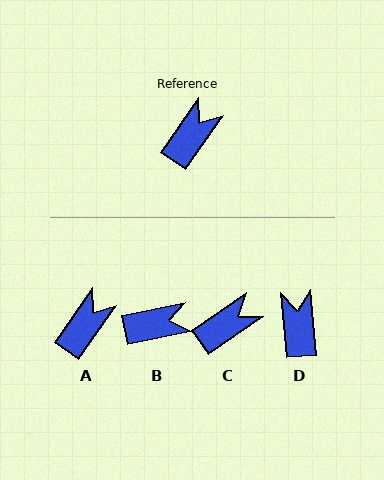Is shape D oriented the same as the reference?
No, it is off by about 40 degrees.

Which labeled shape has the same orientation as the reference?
A.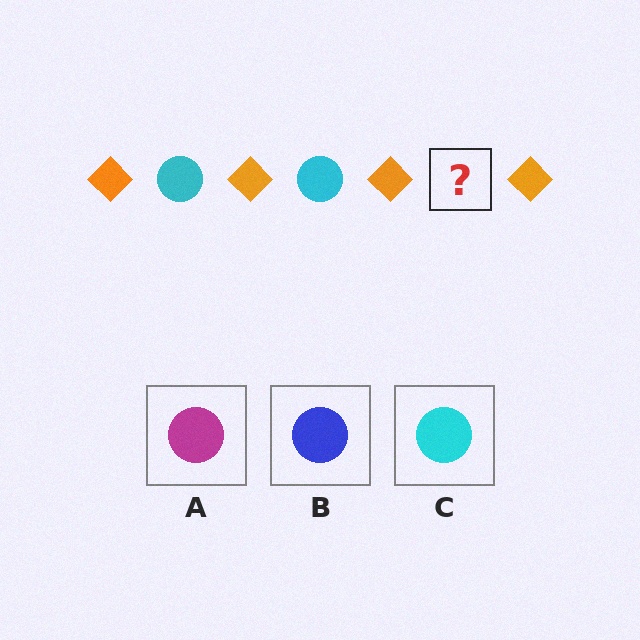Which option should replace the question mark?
Option C.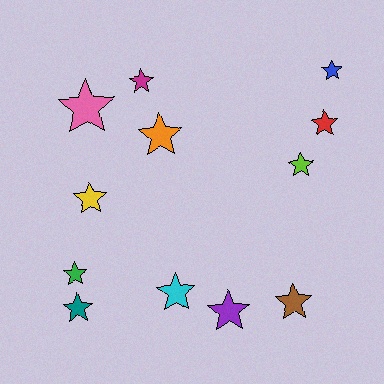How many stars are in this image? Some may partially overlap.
There are 12 stars.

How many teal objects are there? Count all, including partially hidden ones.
There is 1 teal object.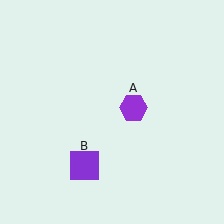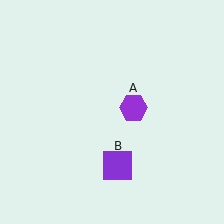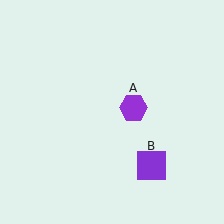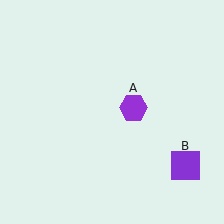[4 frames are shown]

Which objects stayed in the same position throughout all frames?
Purple hexagon (object A) remained stationary.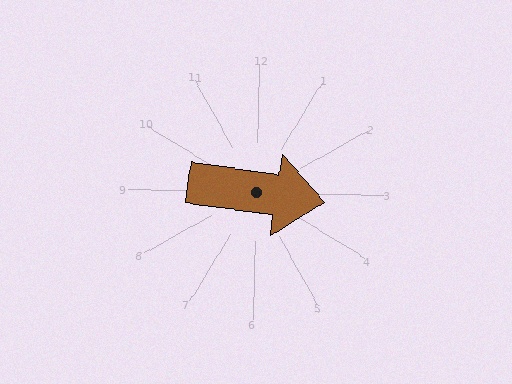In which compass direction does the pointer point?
East.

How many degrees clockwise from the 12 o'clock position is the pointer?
Approximately 97 degrees.